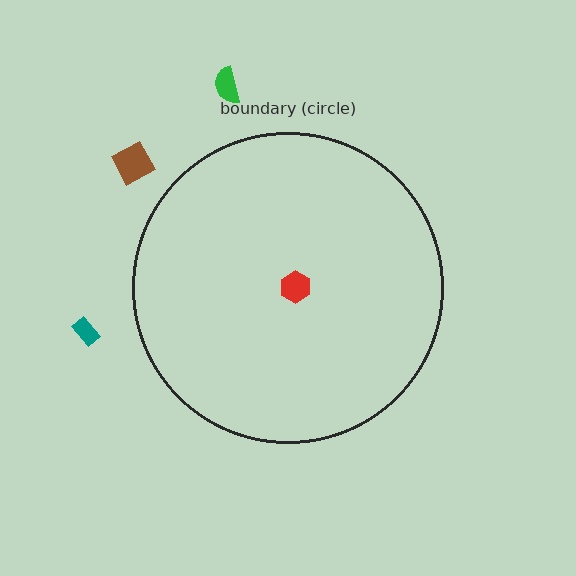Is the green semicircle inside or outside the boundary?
Outside.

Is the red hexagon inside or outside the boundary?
Inside.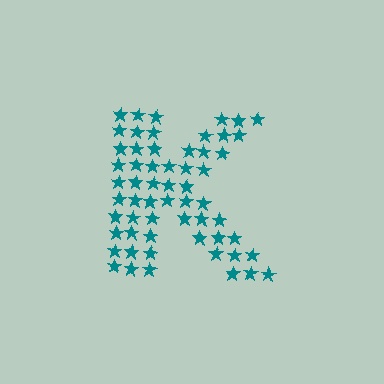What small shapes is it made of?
It is made of small stars.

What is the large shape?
The large shape is the letter K.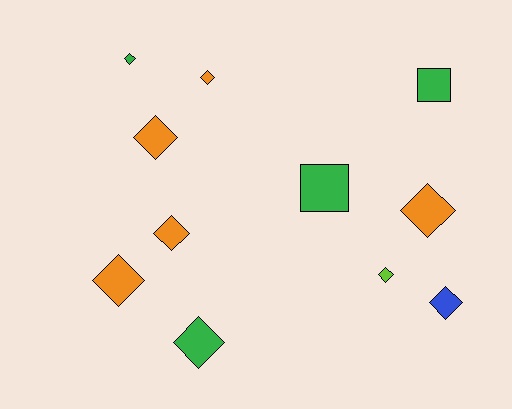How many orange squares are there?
There are no orange squares.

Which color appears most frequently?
Orange, with 5 objects.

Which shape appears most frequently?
Diamond, with 9 objects.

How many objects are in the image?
There are 11 objects.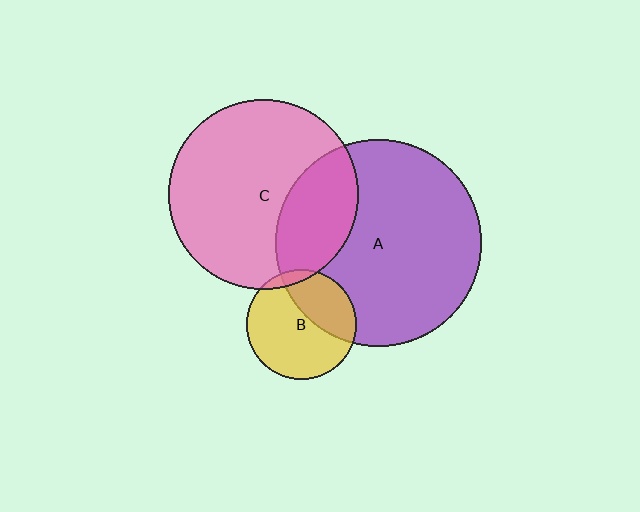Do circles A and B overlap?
Yes.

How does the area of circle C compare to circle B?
Approximately 3.0 times.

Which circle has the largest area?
Circle A (purple).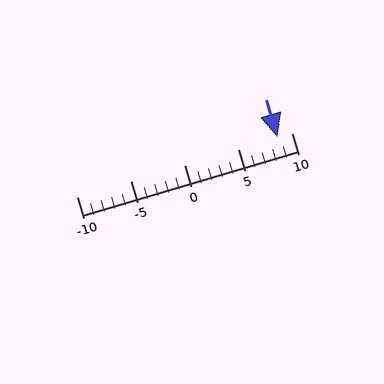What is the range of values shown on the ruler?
The ruler shows values from -10 to 10.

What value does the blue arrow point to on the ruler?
The blue arrow points to approximately 9.